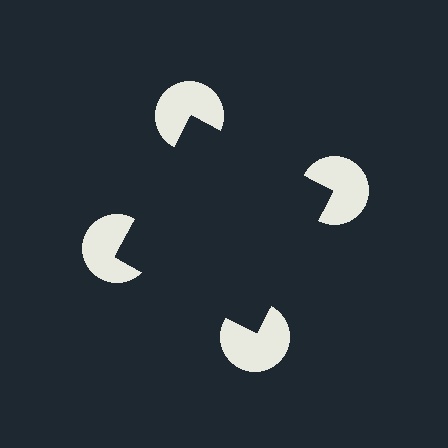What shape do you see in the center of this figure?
An illusory square — its edges are inferred from the aligned wedge cuts in the pac-man discs, not physically drawn.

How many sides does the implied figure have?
4 sides.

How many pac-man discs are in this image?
There are 4 — one at each vertex of the illusory square.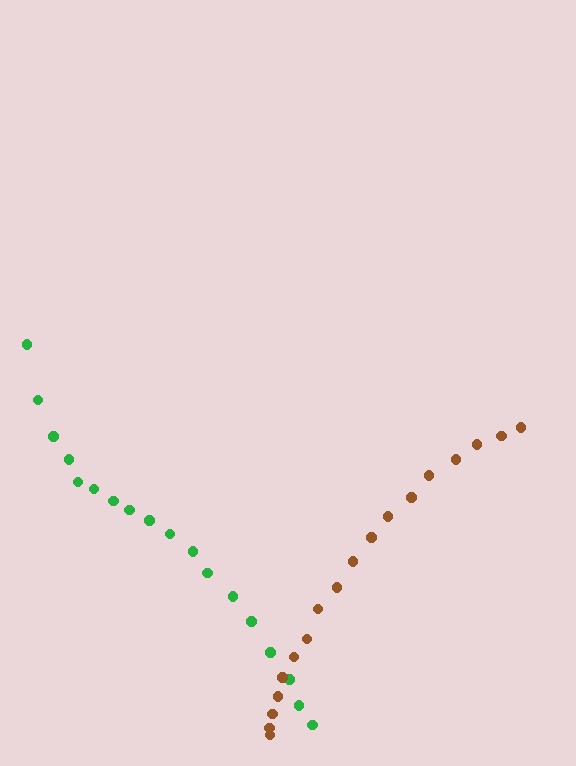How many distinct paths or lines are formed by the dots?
There are 2 distinct paths.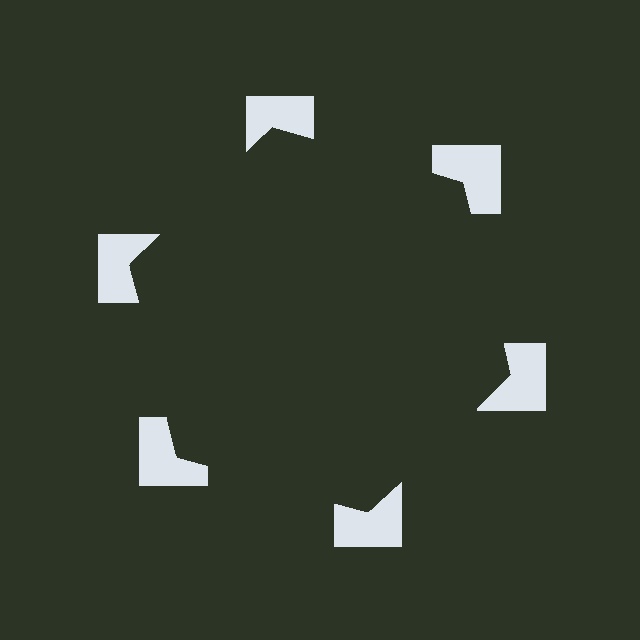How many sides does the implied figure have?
6 sides.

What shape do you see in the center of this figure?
An illusory hexagon — its edges are inferred from the aligned wedge cuts in the notched squares, not physically drawn.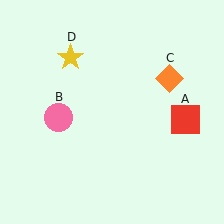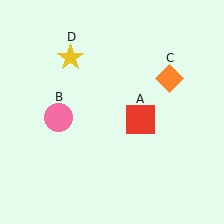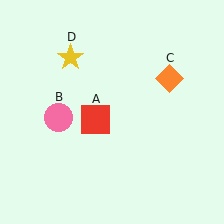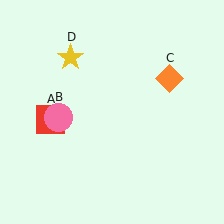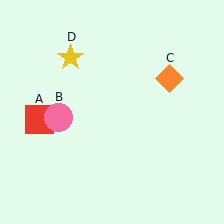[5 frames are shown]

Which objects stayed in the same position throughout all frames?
Pink circle (object B) and orange diamond (object C) and yellow star (object D) remained stationary.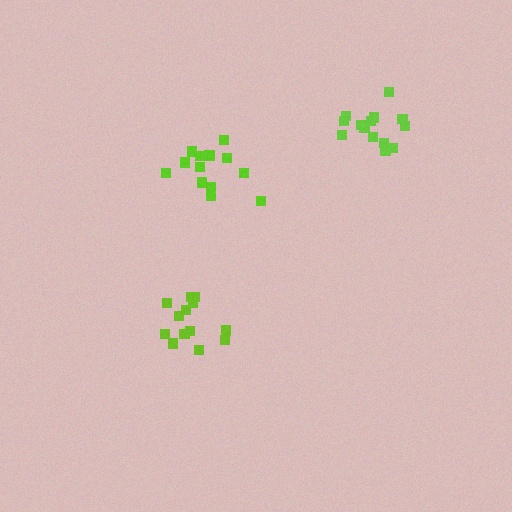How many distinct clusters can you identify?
There are 3 distinct clusters.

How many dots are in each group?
Group 1: 14 dots, Group 2: 13 dots, Group 3: 13 dots (40 total).